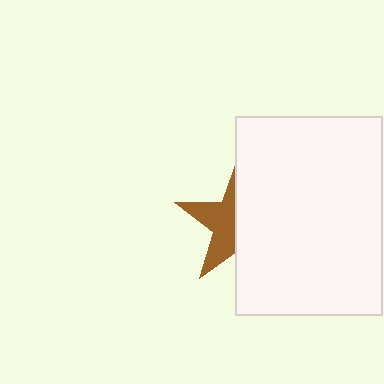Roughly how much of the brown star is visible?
A small part of it is visible (roughly 45%).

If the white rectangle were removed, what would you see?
You would see the complete brown star.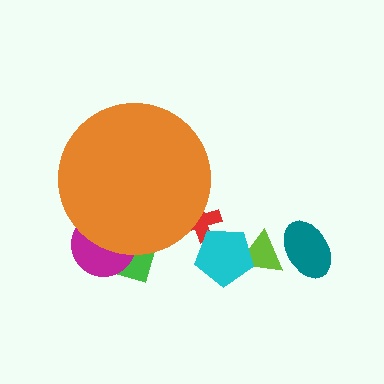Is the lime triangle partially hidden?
No, the lime triangle is fully visible.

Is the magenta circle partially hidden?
Yes, the magenta circle is partially hidden behind the orange circle.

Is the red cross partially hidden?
Yes, the red cross is partially hidden behind the orange circle.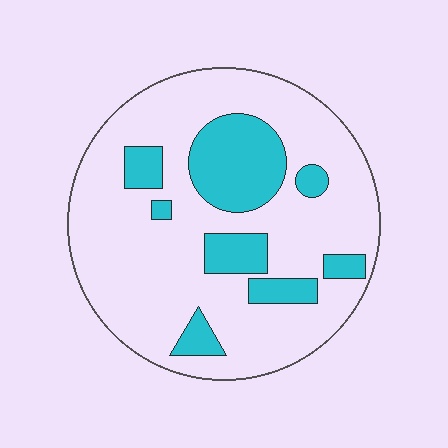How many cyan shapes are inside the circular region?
8.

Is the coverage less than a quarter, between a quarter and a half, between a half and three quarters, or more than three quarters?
Less than a quarter.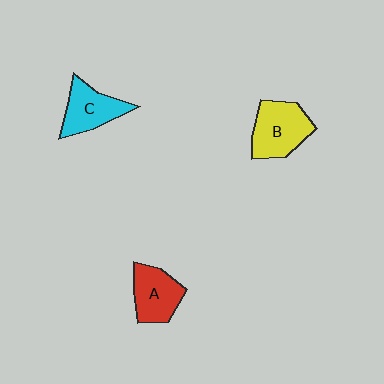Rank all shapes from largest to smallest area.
From largest to smallest: B (yellow), A (red), C (cyan).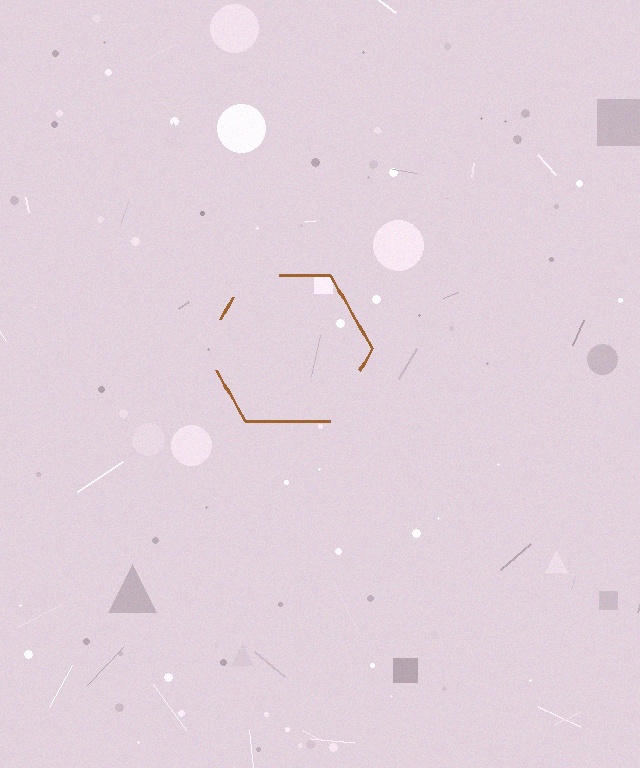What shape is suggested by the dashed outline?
The dashed outline suggests a hexagon.